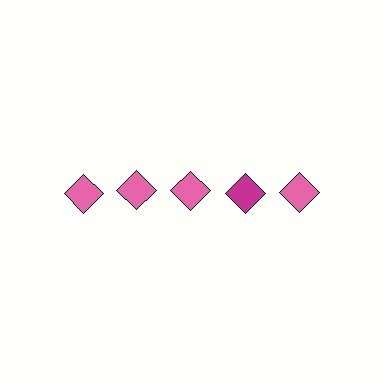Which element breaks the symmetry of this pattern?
The magenta diamond in the top row, second from right column breaks the symmetry. All other shapes are pink diamonds.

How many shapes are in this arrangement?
There are 5 shapes arranged in a grid pattern.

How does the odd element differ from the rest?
It has a different color: magenta instead of pink.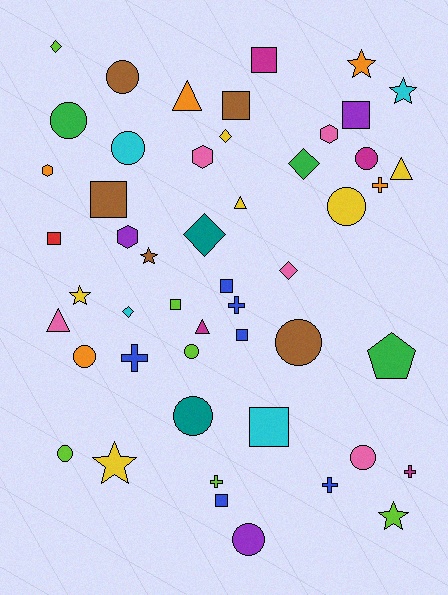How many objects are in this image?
There are 50 objects.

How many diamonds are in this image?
There are 6 diamonds.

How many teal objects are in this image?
There are 2 teal objects.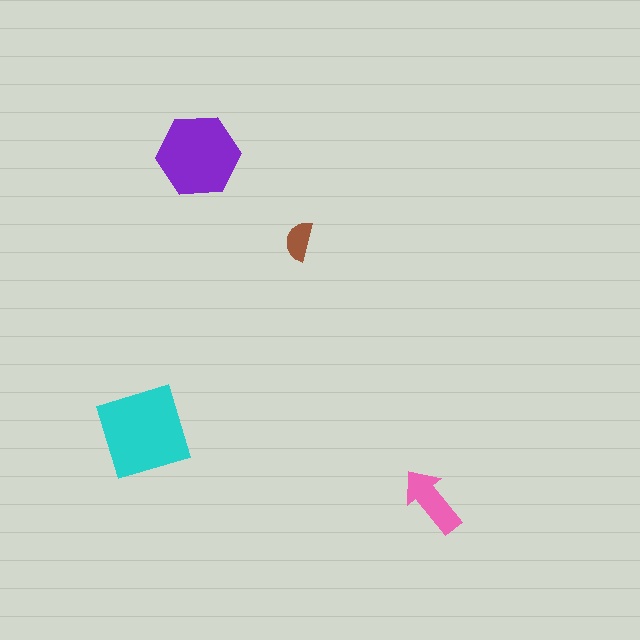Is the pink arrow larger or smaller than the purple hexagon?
Smaller.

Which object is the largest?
The cyan square.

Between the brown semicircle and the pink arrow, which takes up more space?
The pink arrow.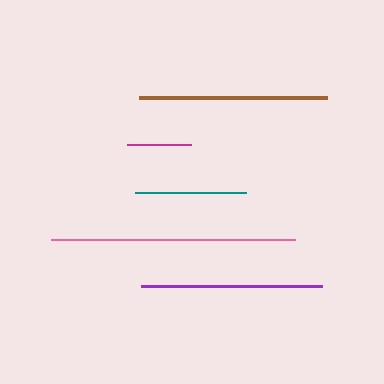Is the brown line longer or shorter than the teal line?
The brown line is longer than the teal line.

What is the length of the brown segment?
The brown segment is approximately 188 pixels long.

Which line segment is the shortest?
The magenta line is the shortest at approximately 64 pixels.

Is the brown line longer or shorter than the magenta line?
The brown line is longer than the magenta line.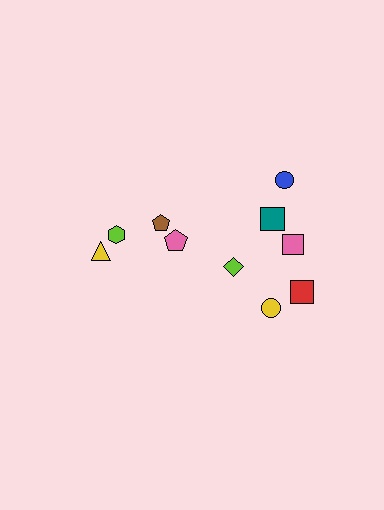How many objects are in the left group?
There are 4 objects.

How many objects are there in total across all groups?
There are 10 objects.